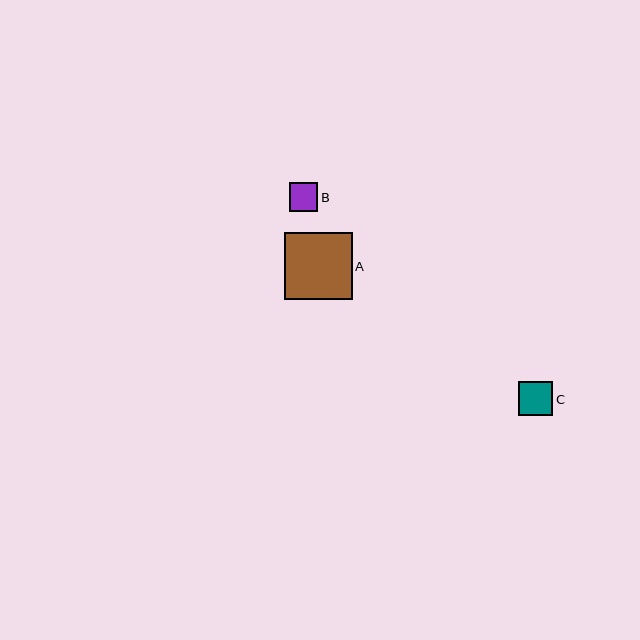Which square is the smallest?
Square B is the smallest with a size of approximately 29 pixels.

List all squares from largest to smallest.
From largest to smallest: A, C, B.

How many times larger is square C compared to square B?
Square C is approximately 1.2 times the size of square B.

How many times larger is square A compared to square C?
Square A is approximately 2.0 times the size of square C.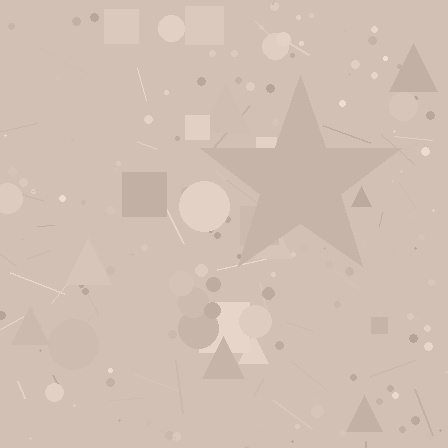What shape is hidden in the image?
A star is hidden in the image.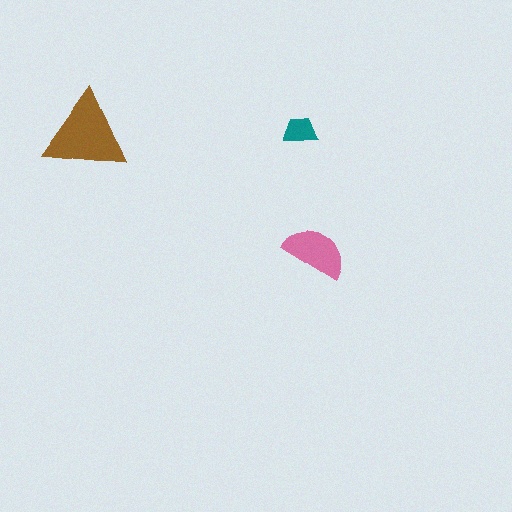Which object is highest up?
The brown triangle is topmost.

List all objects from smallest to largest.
The teal trapezoid, the pink semicircle, the brown triangle.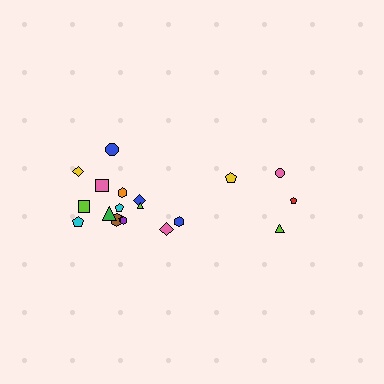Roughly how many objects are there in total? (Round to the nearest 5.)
Roughly 20 objects in total.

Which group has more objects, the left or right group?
The left group.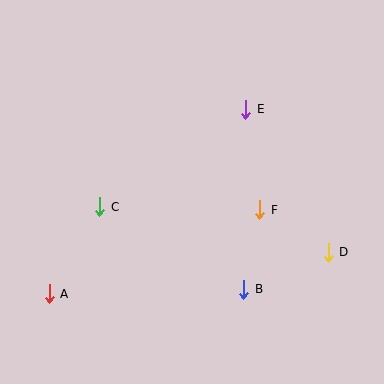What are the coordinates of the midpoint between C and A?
The midpoint between C and A is at (74, 250).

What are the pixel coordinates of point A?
Point A is at (49, 294).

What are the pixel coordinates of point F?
Point F is at (260, 210).